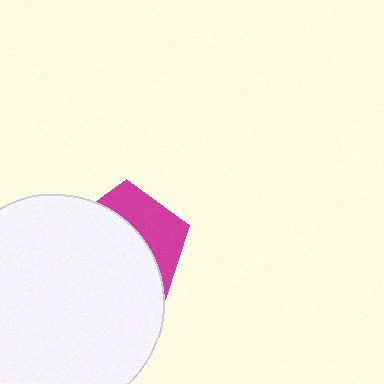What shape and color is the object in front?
The object in front is a white circle.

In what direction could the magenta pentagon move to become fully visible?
The magenta pentagon could move toward the upper-right. That would shift it out from behind the white circle entirely.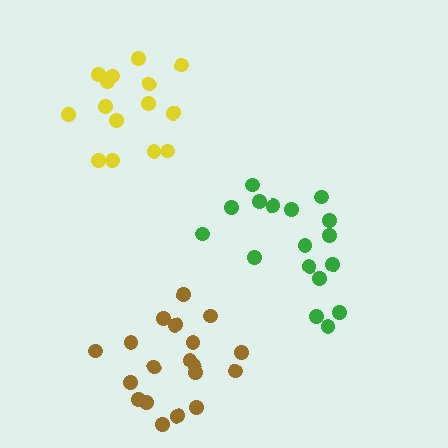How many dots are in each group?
Group 1: 17 dots, Group 2: 15 dots, Group 3: 19 dots (51 total).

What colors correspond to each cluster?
The clusters are colored: green, yellow, brown.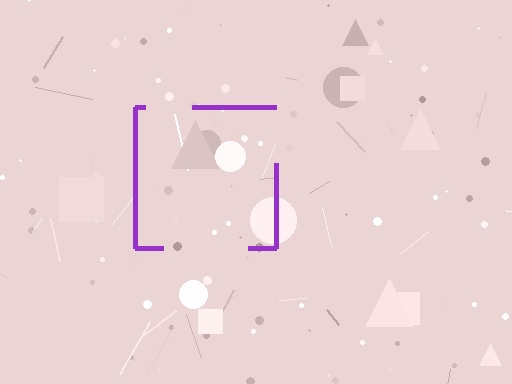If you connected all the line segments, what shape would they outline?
They would outline a square.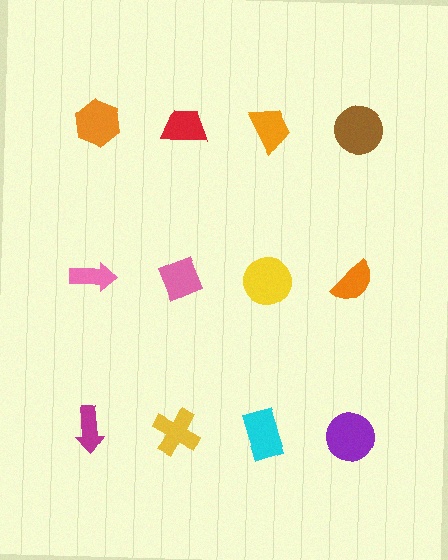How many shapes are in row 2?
4 shapes.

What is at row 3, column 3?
A cyan rectangle.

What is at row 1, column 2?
A red trapezoid.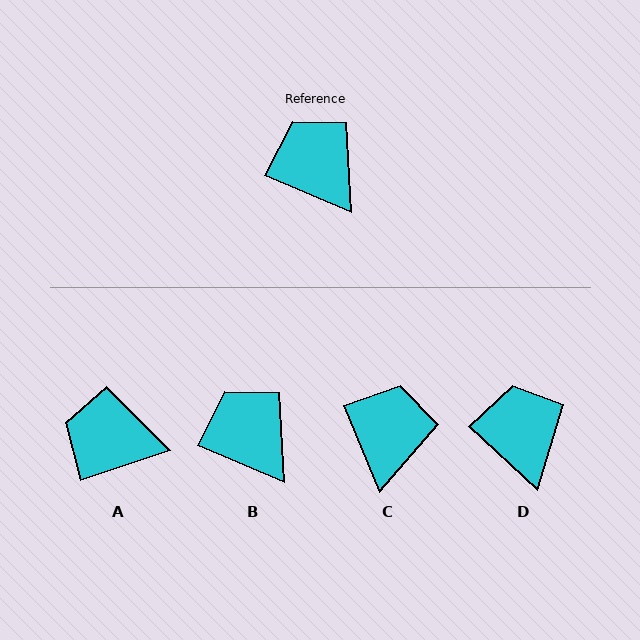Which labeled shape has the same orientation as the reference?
B.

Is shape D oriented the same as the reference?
No, it is off by about 20 degrees.